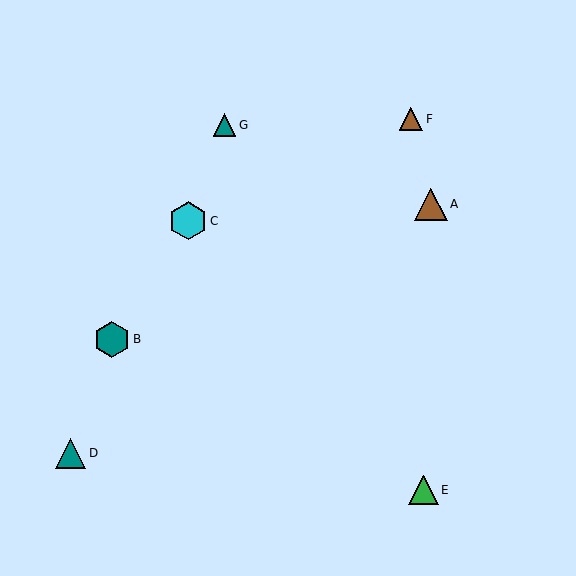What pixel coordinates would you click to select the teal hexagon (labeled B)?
Click at (112, 339) to select the teal hexagon B.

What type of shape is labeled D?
Shape D is a teal triangle.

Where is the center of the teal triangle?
The center of the teal triangle is at (71, 453).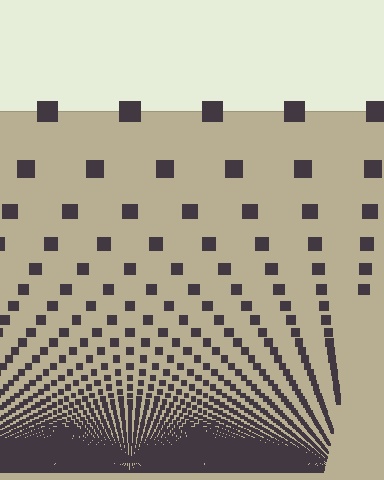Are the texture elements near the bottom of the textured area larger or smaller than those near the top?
Smaller. The gradient is inverted — elements near the bottom are smaller and denser.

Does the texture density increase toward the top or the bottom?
Density increases toward the bottom.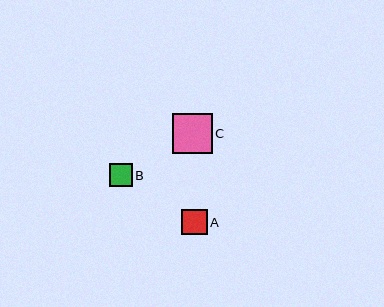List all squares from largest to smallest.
From largest to smallest: C, A, B.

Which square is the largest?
Square C is the largest with a size of approximately 40 pixels.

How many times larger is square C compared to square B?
Square C is approximately 1.8 times the size of square B.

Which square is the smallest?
Square B is the smallest with a size of approximately 22 pixels.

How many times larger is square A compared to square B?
Square A is approximately 1.1 times the size of square B.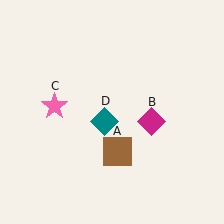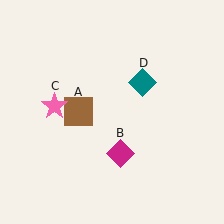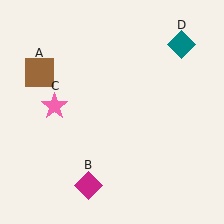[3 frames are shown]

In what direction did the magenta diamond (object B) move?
The magenta diamond (object B) moved down and to the left.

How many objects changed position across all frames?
3 objects changed position: brown square (object A), magenta diamond (object B), teal diamond (object D).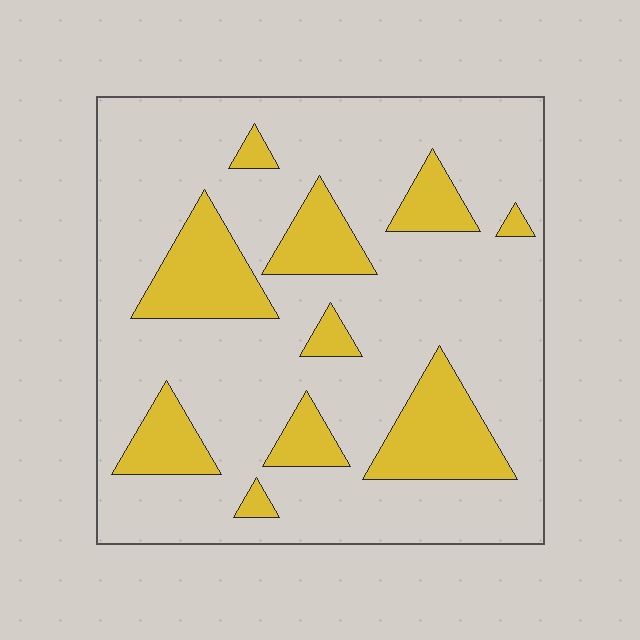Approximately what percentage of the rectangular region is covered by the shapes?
Approximately 20%.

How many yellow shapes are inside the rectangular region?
10.